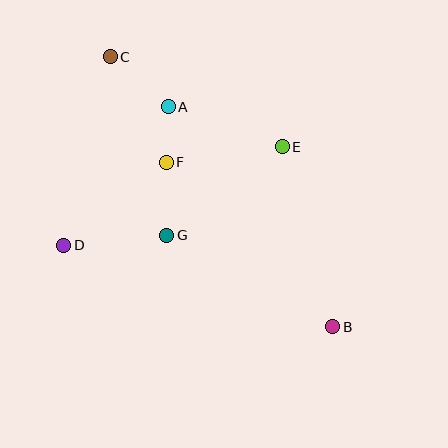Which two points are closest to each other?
Points A and F are closest to each other.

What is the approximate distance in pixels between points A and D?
The distance between A and D is approximately 173 pixels.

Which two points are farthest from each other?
Points B and C are farthest from each other.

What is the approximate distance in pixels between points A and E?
The distance between A and E is approximately 121 pixels.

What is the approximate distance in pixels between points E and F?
The distance between E and F is approximately 117 pixels.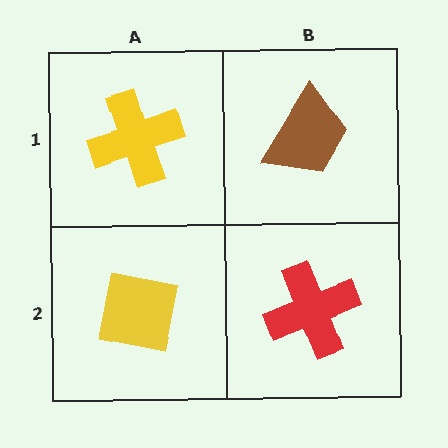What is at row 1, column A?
A yellow cross.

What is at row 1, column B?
A brown trapezoid.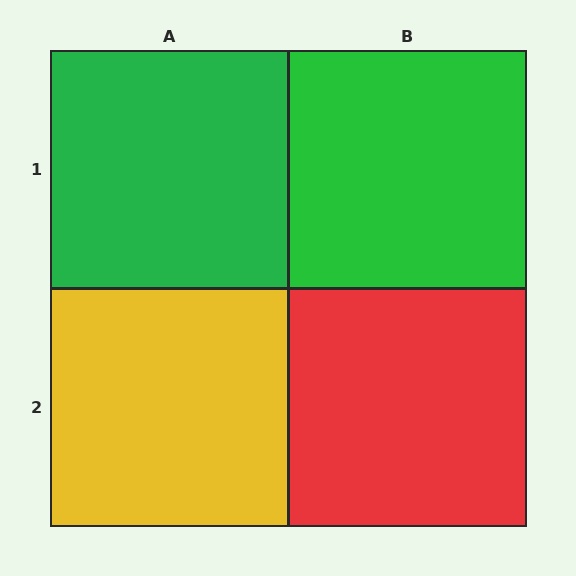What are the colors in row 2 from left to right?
Yellow, red.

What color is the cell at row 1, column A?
Green.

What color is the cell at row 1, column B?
Green.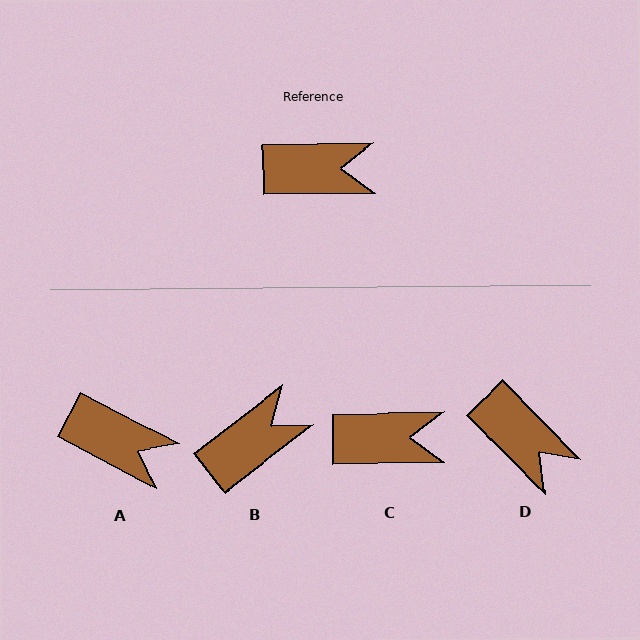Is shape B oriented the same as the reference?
No, it is off by about 37 degrees.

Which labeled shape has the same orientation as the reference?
C.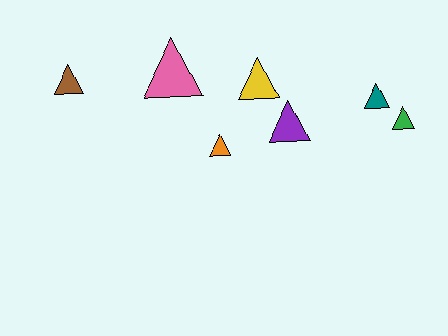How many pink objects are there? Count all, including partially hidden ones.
There is 1 pink object.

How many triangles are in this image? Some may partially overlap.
There are 7 triangles.